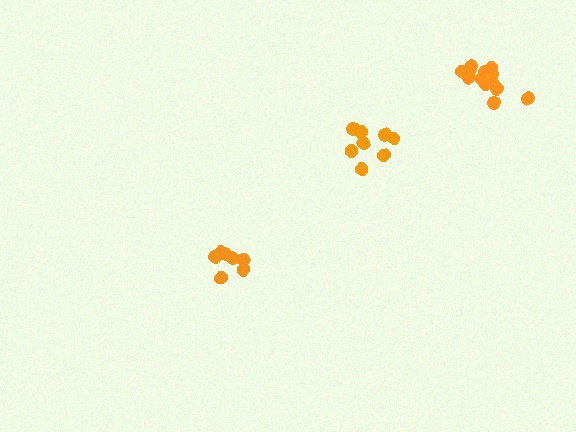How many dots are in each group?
Group 1: 8 dots, Group 2: 7 dots, Group 3: 13 dots (28 total).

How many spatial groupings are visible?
There are 3 spatial groupings.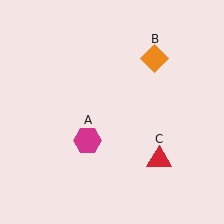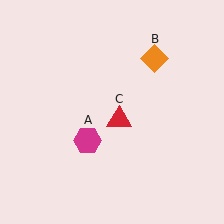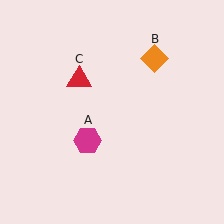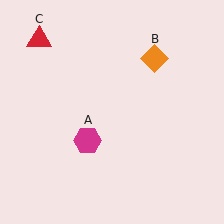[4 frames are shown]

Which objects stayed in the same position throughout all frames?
Magenta hexagon (object A) and orange diamond (object B) remained stationary.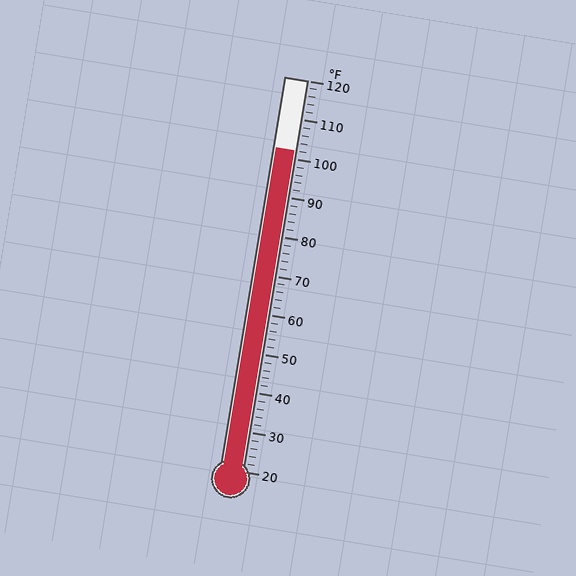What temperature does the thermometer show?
The thermometer shows approximately 102°F.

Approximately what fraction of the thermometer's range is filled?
The thermometer is filled to approximately 80% of its range.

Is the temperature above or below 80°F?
The temperature is above 80°F.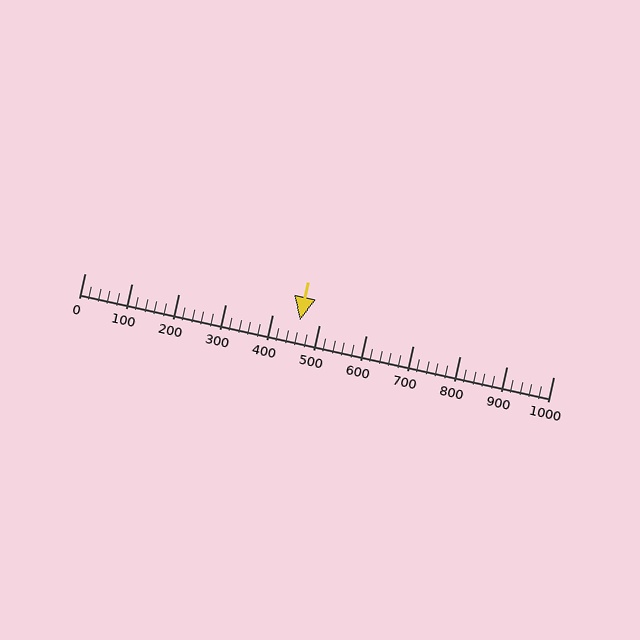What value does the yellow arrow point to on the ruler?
The yellow arrow points to approximately 460.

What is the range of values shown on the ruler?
The ruler shows values from 0 to 1000.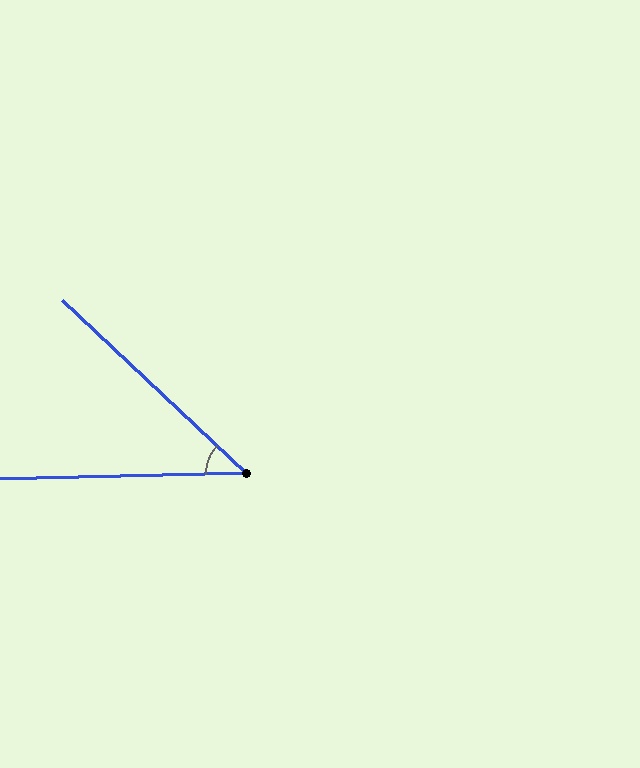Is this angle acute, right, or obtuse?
It is acute.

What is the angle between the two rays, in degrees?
Approximately 45 degrees.